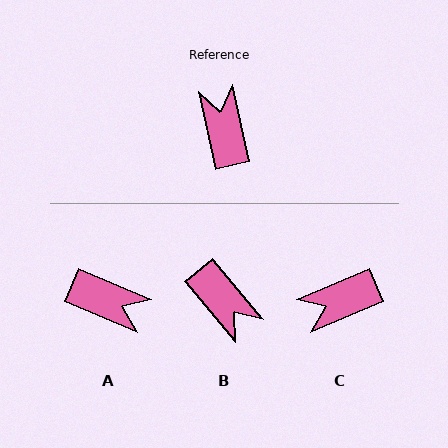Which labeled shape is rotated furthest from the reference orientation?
B, about 153 degrees away.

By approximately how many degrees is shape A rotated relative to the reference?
Approximately 125 degrees clockwise.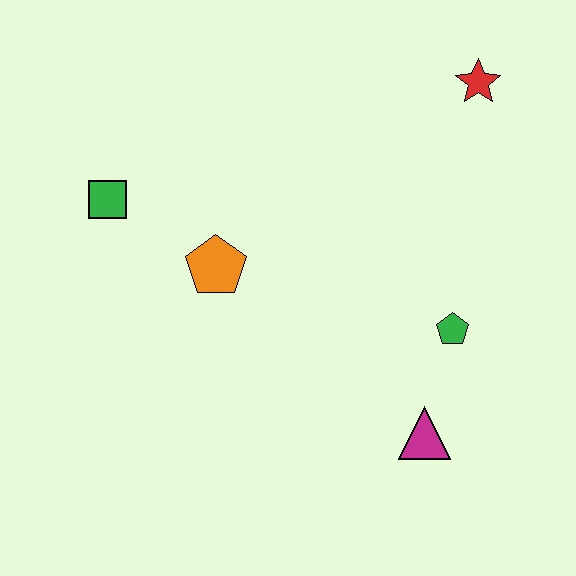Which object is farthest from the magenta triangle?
The green square is farthest from the magenta triangle.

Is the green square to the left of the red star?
Yes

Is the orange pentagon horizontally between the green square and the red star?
Yes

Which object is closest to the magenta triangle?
The green pentagon is closest to the magenta triangle.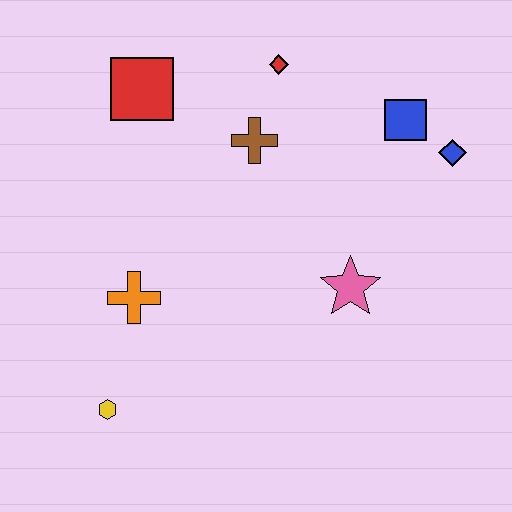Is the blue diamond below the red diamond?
Yes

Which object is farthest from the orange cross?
The blue diamond is farthest from the orange cross.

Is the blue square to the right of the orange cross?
Yes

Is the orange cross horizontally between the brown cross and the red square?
No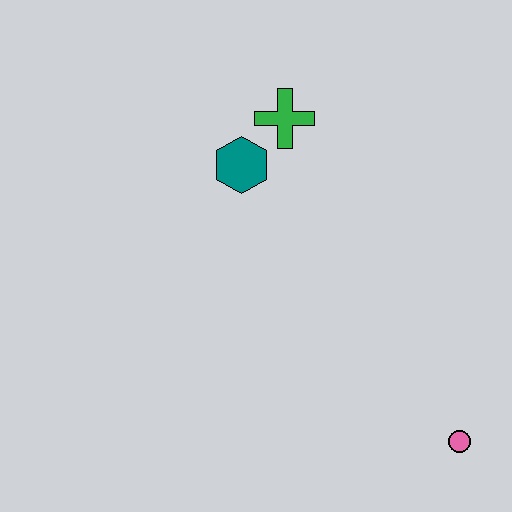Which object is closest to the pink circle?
The teal hexagon is closest to the pink circle.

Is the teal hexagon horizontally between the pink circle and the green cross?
No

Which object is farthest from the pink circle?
The green cross is farthest from the pink circle.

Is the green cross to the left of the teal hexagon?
No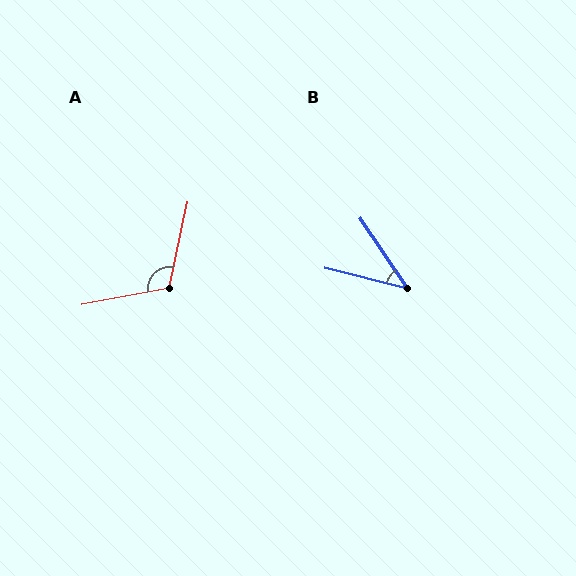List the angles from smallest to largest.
B (42°), A (112°).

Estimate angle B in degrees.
Approximately 42 degrees.